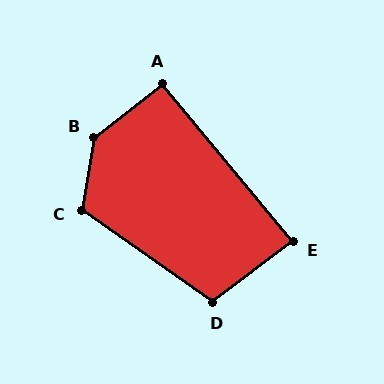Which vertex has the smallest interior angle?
E, at approximately 88 degrees.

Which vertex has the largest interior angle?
B, at approximately 138 degrees.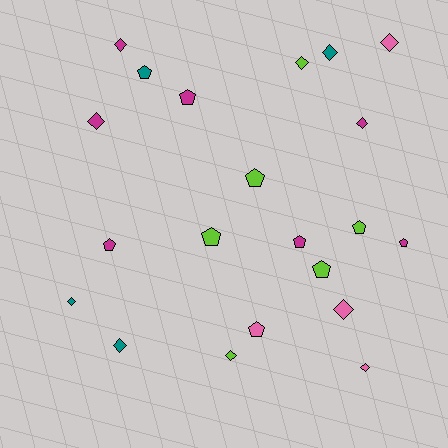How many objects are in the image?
There are 21 objects.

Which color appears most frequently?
Magenta, with 7 objects.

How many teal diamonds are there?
There are 3 teal diamonds.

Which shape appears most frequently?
Diamond, with 11 objects.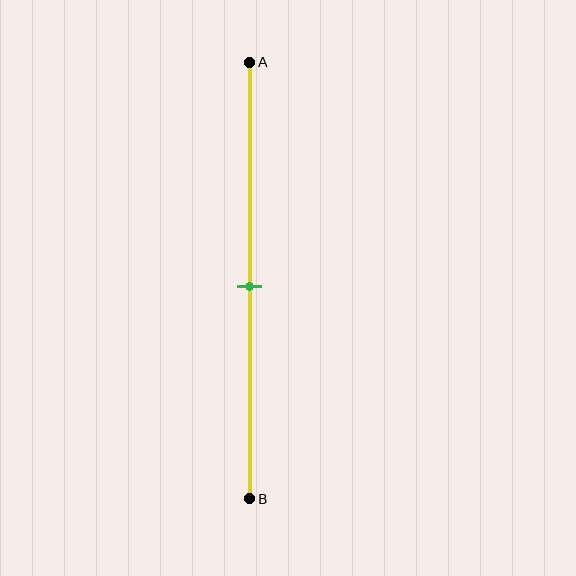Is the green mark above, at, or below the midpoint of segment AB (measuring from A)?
The green mark is approximately at the midpoint of segment AB.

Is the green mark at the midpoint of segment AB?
Yes, the mark is approximately at the midpoint.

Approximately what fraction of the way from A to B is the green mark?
The green mark is approximately 50% of the way from A to B.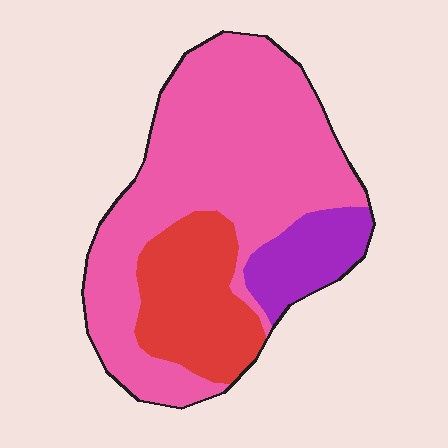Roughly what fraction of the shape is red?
Red takes up less than a quarter of the shape.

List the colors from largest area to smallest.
From largest to smallest: pink, red, purple.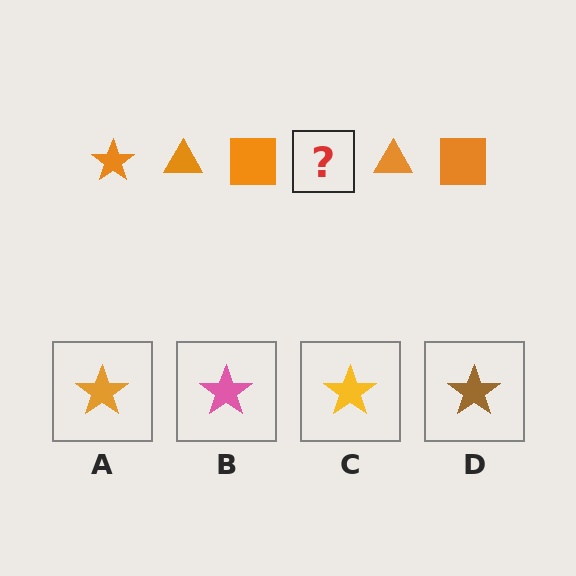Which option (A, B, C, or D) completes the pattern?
A.